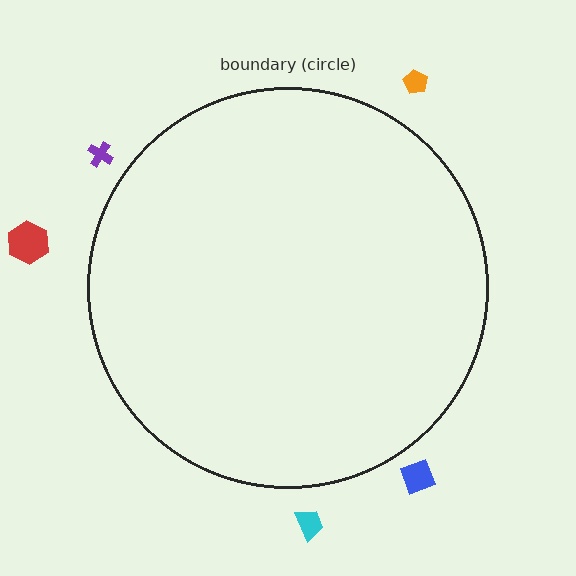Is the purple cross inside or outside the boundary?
Outside.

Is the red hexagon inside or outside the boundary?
Outside.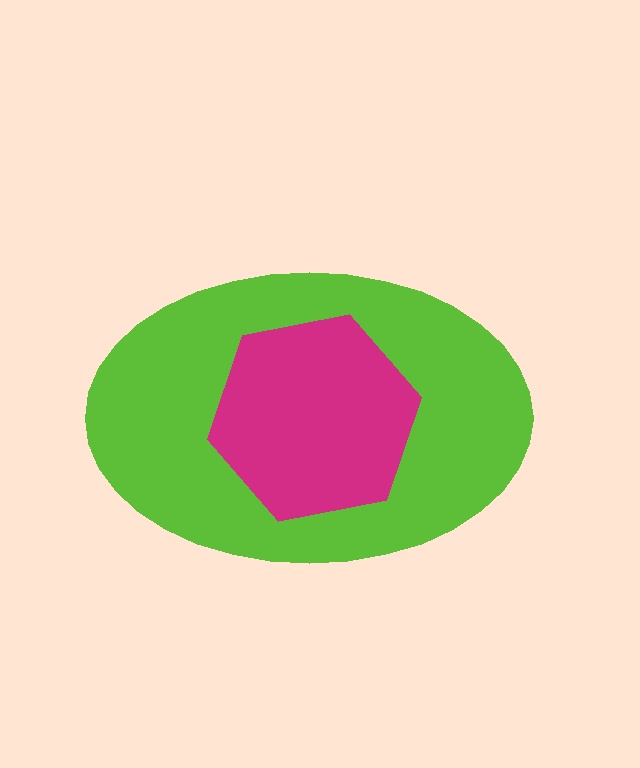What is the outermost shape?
The lime ellipse.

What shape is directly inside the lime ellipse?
The magenta hexagon.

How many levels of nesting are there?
2.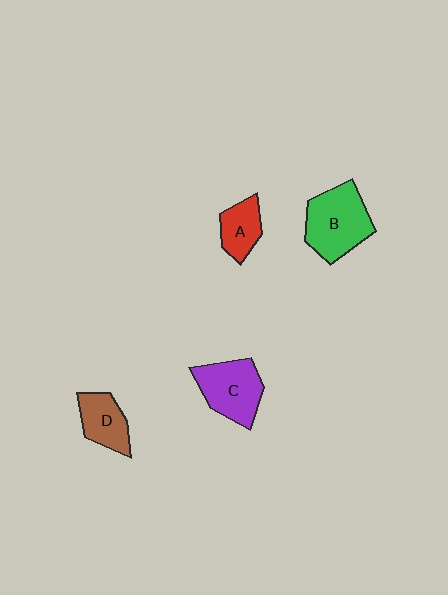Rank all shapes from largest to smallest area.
From largest to smallest: B (green), C (purple), D (brown), A (red).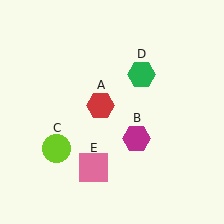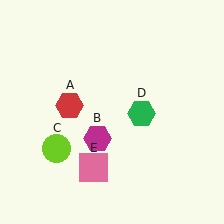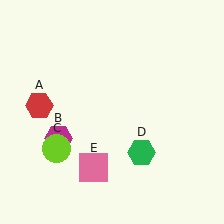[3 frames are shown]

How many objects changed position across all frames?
3 objects changed position: red hexagon (object A), magenta hexagon (object B), green hexagon (object D).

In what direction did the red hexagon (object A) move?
The red hexagon (object A) moved left.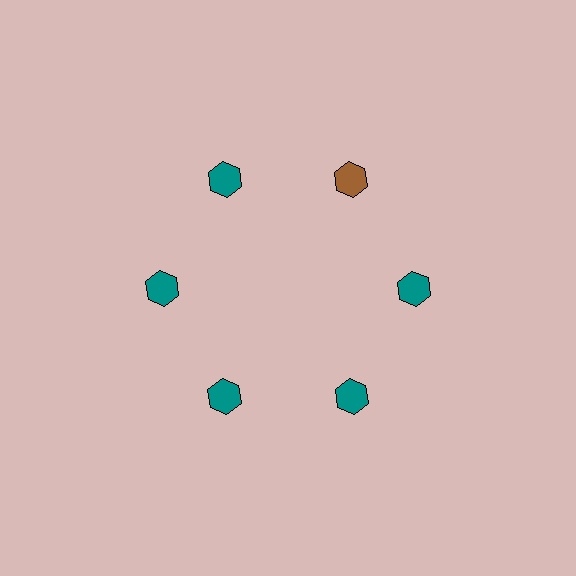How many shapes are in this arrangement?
There are 6 shapes arranged in a ring pattern.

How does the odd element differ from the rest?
It has a different color: brown instead of teal.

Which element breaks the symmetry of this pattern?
The brown hexagon at roughly the 1 o'clock position breaks the symmetry. All other shapes are teal hexagons.